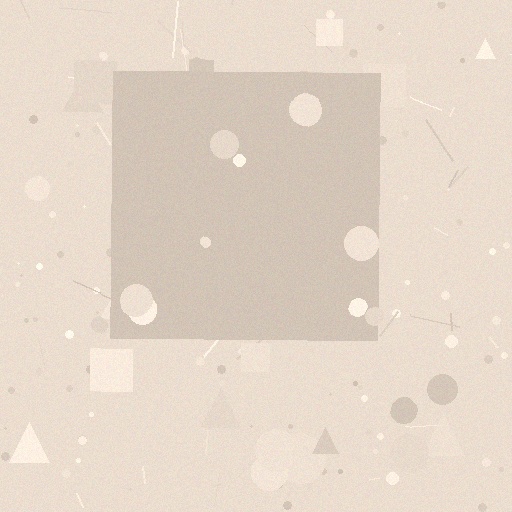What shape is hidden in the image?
A square is hidden in the image.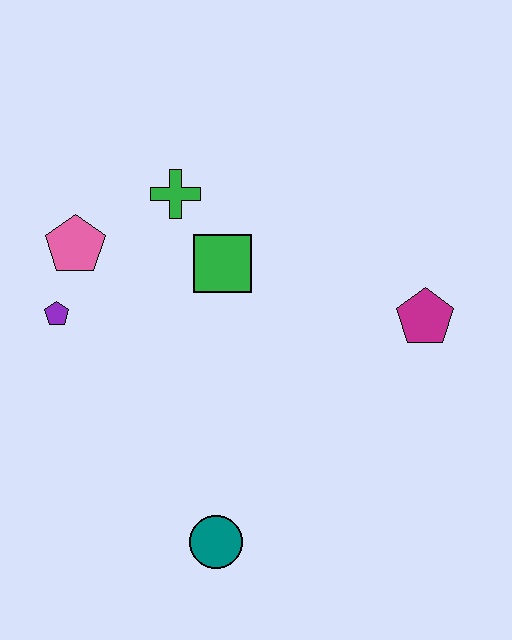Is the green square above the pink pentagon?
No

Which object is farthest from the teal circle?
The green cross is farthest from the teal circle.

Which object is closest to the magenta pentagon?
The green square is closest to the magenta pentagon.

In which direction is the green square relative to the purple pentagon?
The green square is to the right of the purple pentagon.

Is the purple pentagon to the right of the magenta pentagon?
No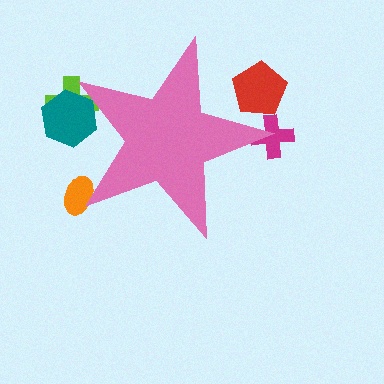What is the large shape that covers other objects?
A pink star.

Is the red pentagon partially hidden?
Yes, the red pentagon is partially hidden behind the pink star.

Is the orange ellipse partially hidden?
Yes, the orange ellipse is partially hidden behind the pink star.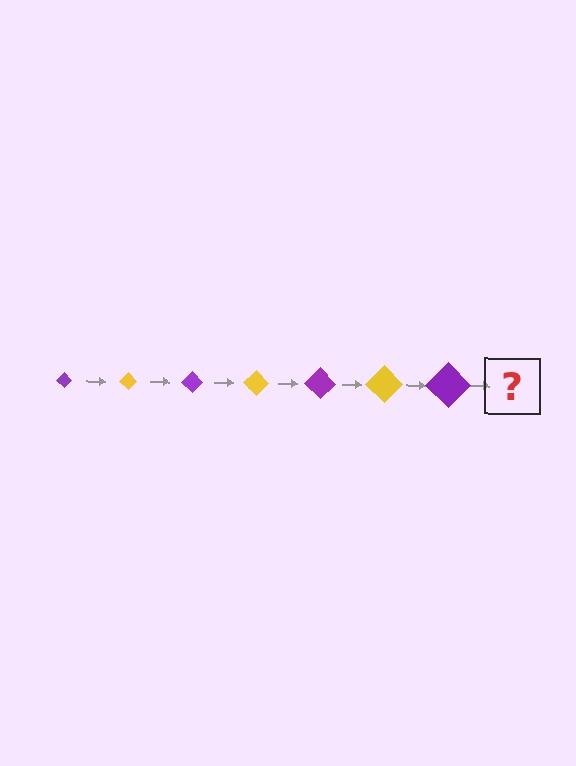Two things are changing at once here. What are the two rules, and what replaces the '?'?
The two rules are that the diamond grows larger each step and the color cycles through purple and yellow. The '?' should be a yellow diamond, larger than the previous one.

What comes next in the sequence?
The next element should be a yellow diamond, larger than the previous one.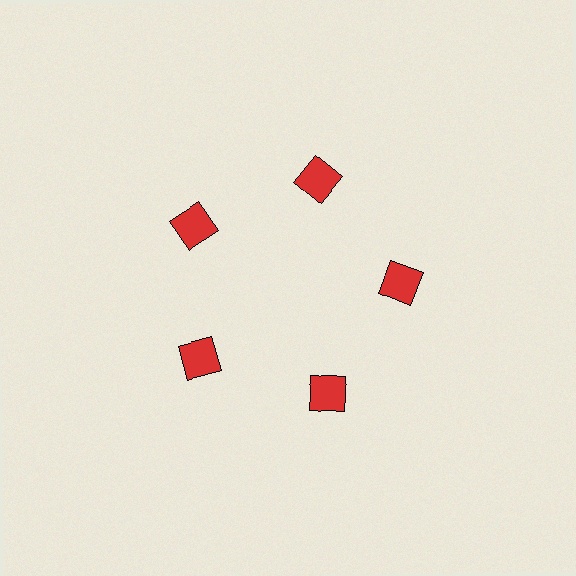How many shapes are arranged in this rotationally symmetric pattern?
There are 5 shapes, arranged in 5 groups of 1.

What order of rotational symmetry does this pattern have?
This pattern has 5-fold rotational symmetry.